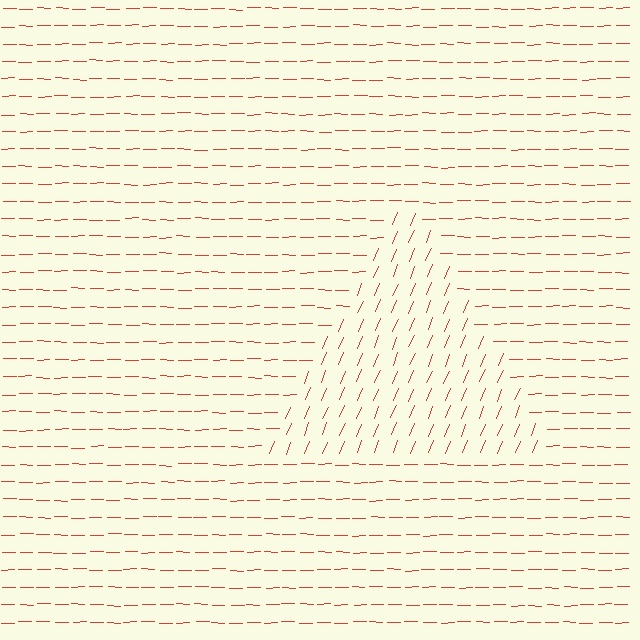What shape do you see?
I see a triangle.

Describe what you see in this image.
The image is filled with small red line segments. A triangle region in the image has lines oriented differently from the surrounding lines, creating a visible texture boundary.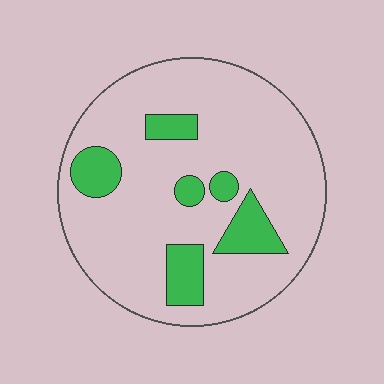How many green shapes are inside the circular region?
6.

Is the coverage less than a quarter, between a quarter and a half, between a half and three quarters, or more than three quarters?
Less than a quarter.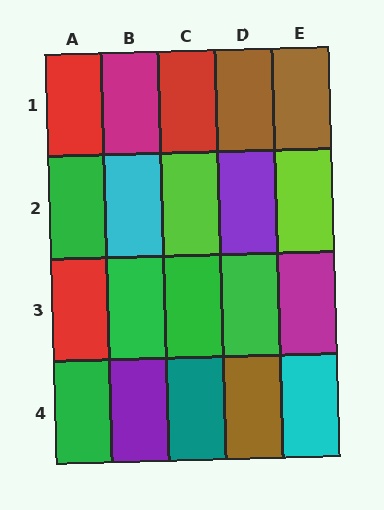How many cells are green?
5 cells are green.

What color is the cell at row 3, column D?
Green.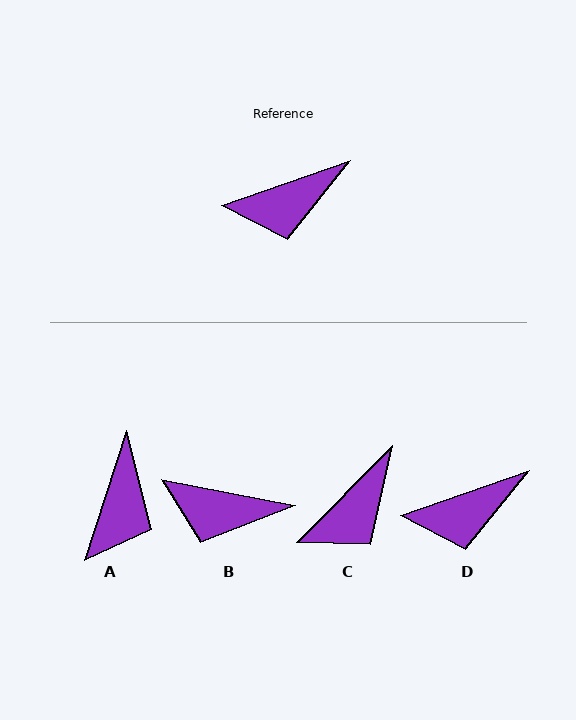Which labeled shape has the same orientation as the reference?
D.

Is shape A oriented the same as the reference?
No, it is off by about 53 degrees.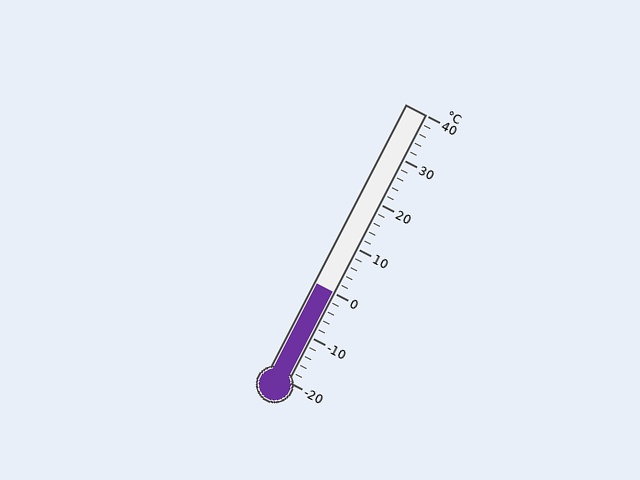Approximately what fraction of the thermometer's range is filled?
The thermometer is filled to approximately 35% of its range.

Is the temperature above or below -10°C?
The temperature is above -10°C.